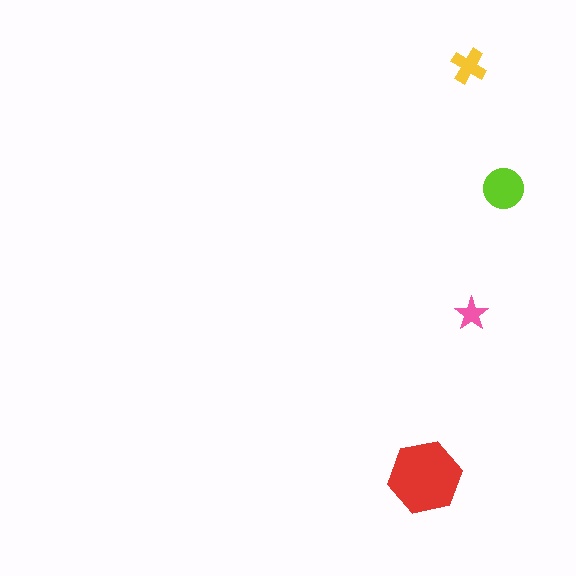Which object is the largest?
The red hexagon.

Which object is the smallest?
The pink star.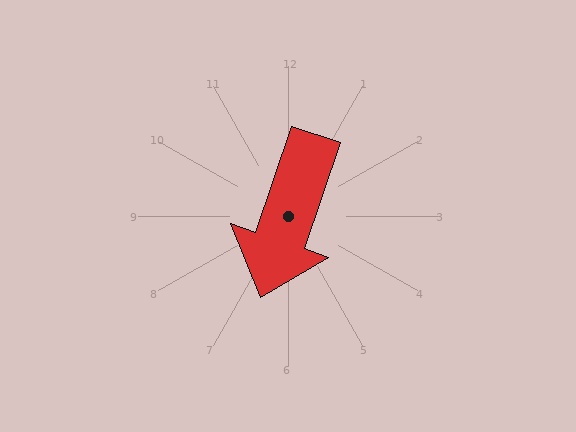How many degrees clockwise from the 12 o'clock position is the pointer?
Approximately 199 degrees.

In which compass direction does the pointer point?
South.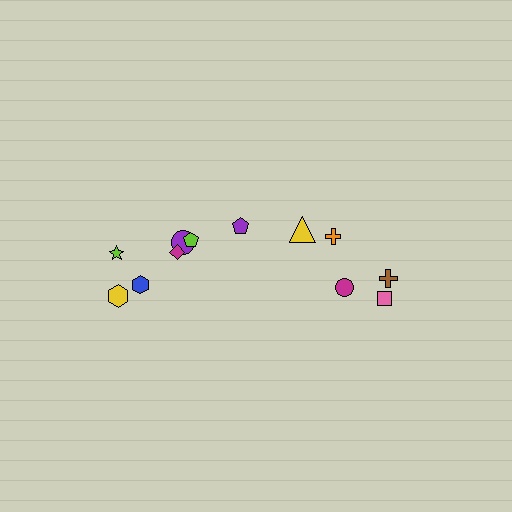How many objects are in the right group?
There are 5 objects.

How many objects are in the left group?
There are 7 objects.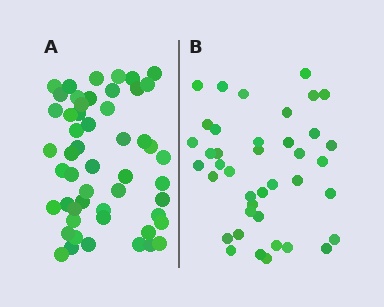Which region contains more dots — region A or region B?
Region A (the left region) has more dots.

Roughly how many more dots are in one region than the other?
Region A has roughly 12 or so more dots than region B.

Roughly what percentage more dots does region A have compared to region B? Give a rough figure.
About 30% more.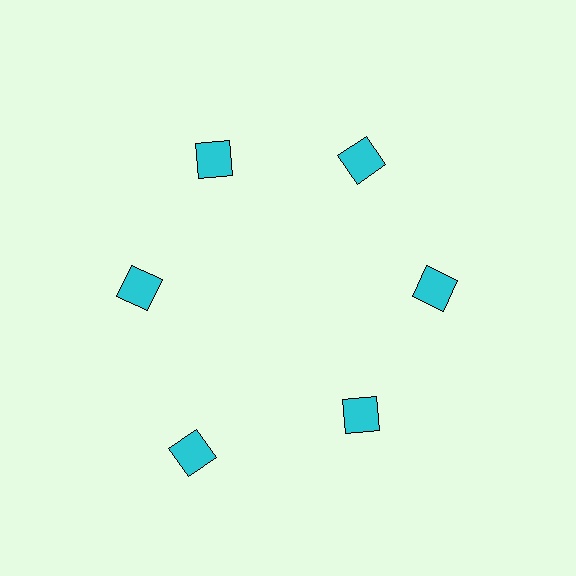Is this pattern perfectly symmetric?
No. The 6 cyan squares are arranged in a ring, but one element near the 7 o'clock position is pushed outward from the center, breaking the 6-fold rotational symmetry.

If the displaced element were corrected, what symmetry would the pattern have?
It would have 6-fold rotational symmetry — the pattern would map onto itself every 60 degrees.